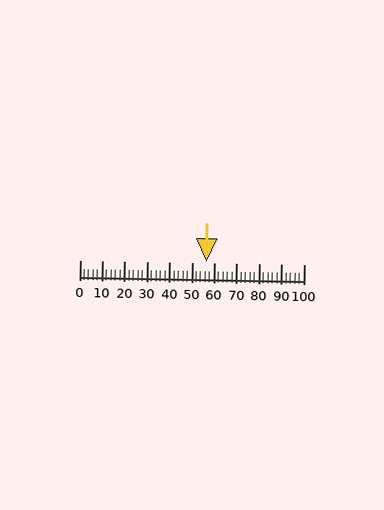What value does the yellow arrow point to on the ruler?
The yellow arrow points to approximately 56.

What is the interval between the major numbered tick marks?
The major tick marks are spaced 10 units apart.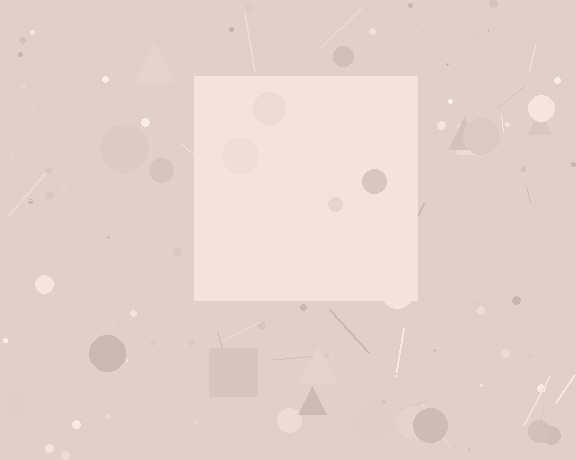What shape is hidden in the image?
A square is hidden in the image.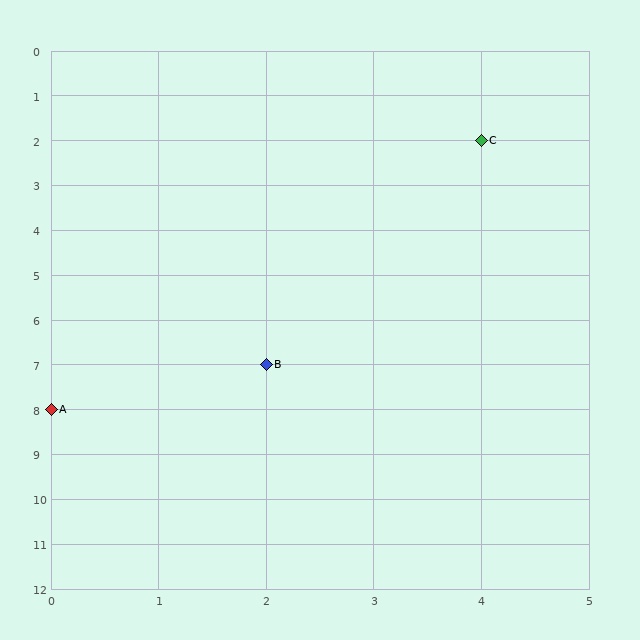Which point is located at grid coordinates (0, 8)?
Point A is at (0, 8).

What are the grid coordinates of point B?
Point B is at grid coordinates (2, 7).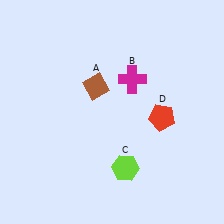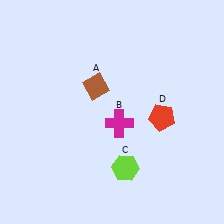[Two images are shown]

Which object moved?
The magenta cross (B) moved down.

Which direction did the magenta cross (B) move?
The magenta cross (B) moved down.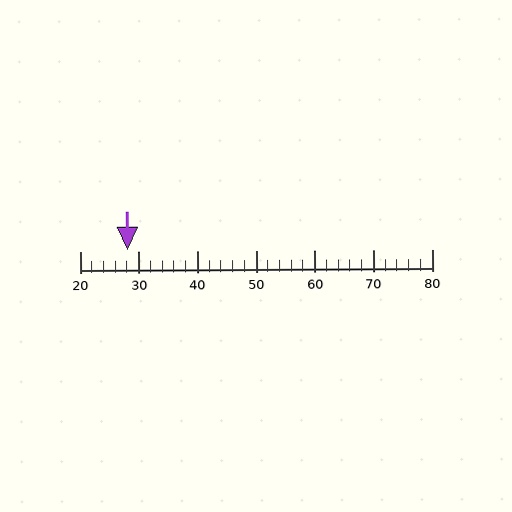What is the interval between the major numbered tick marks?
The major tick marks are spaced 10 units apart.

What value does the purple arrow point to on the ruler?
The purple arrow points to approximately 28.